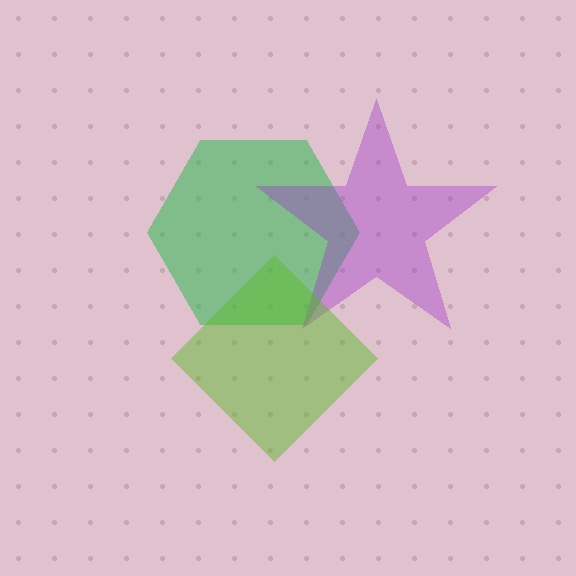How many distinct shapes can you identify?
There are 3 distinct shapes: a green hexagon, a purple star, a lime diamond.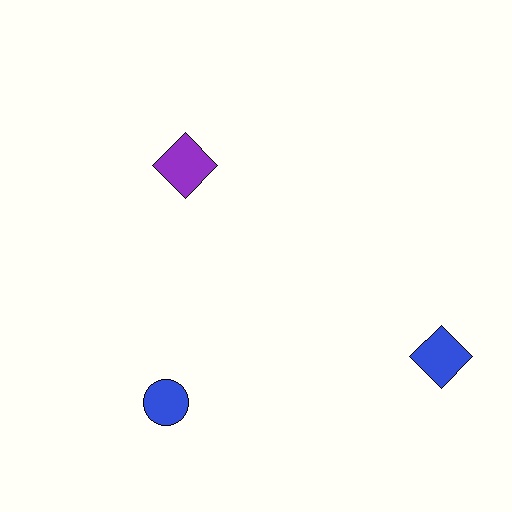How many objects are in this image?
There are 3 objects.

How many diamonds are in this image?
There are 2 diamonds.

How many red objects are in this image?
There are no red objects.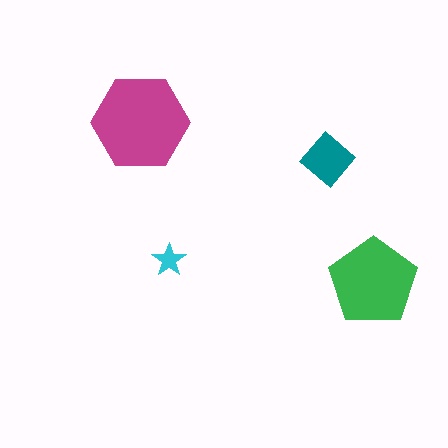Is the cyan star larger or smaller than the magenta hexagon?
Smaller.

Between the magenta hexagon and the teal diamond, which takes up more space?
The magenta hexagon.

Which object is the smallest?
The cyan star.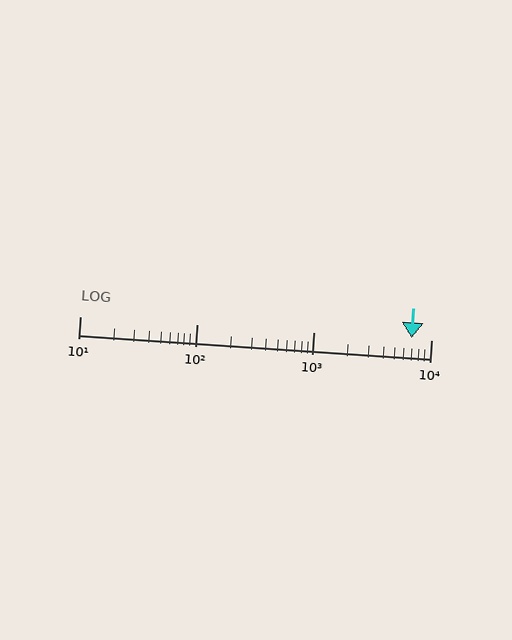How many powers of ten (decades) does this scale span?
The scale spans 3 decades, from 10 to 10000.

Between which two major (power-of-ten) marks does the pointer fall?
The pointer is between 1000 and 10000.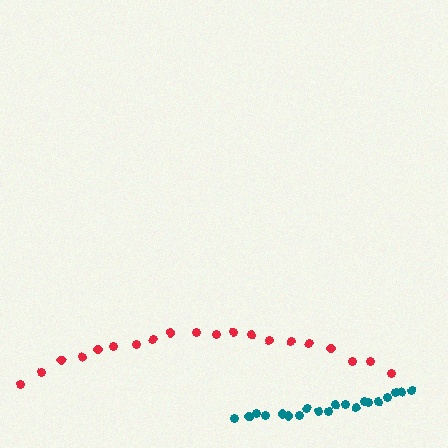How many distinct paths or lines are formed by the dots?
There are 2 distinct paths.